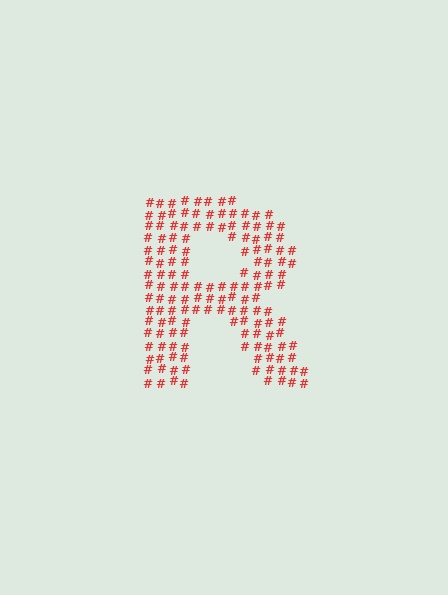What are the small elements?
The small elements are hash symbols.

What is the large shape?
The large shape is the letter R.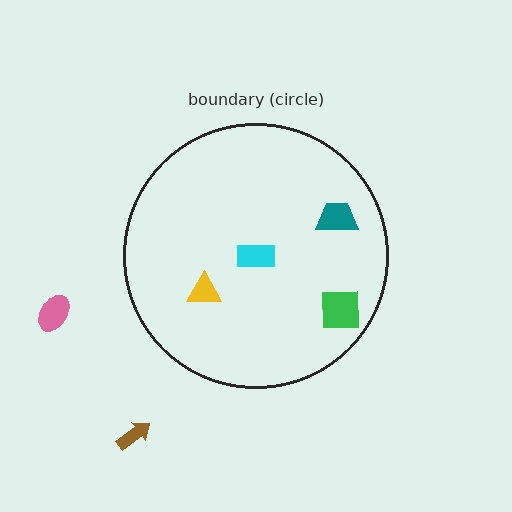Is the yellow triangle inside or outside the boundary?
Inside.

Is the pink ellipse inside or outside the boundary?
Outside.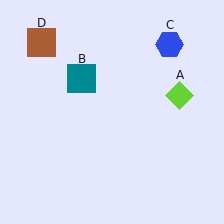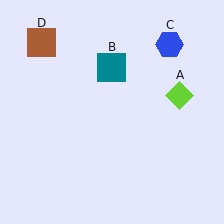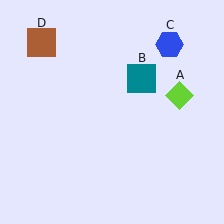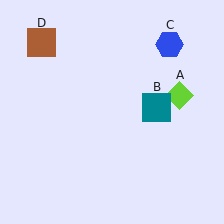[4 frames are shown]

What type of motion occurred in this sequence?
The teal square (object B) rotated clockwise around the center of the scene.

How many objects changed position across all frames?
1 object changed position: teal square (object B).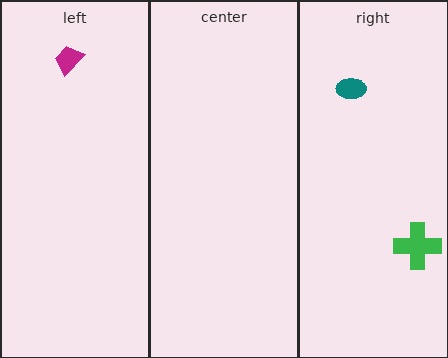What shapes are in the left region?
The magenta trapezoid.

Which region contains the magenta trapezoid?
The left region.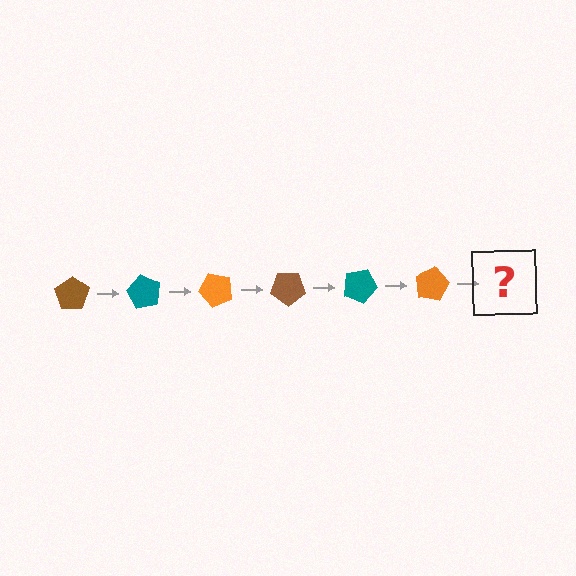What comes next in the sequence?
The next element should be a brown pentagon, rotated 360 degrees from the start.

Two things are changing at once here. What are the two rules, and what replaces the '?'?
The two rules are that it rotates 60 degrees each step and the color cycles through brown, teal, and orange. The '?' should be a brown pentagon, rotated 360 degrees from the start.